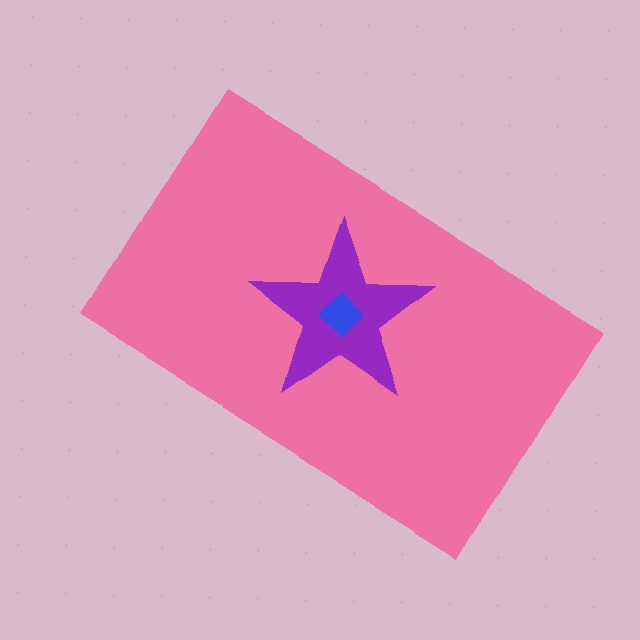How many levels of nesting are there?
3.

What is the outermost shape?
The pink rectangle.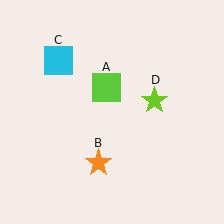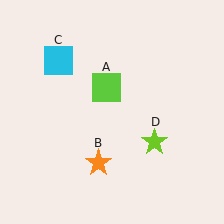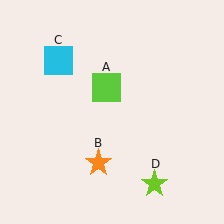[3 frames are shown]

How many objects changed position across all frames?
1 object changed position: lime star (object D).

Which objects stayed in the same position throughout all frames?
Lime square (object A) and orange star (object B) and cyan square (object C) remained stationary.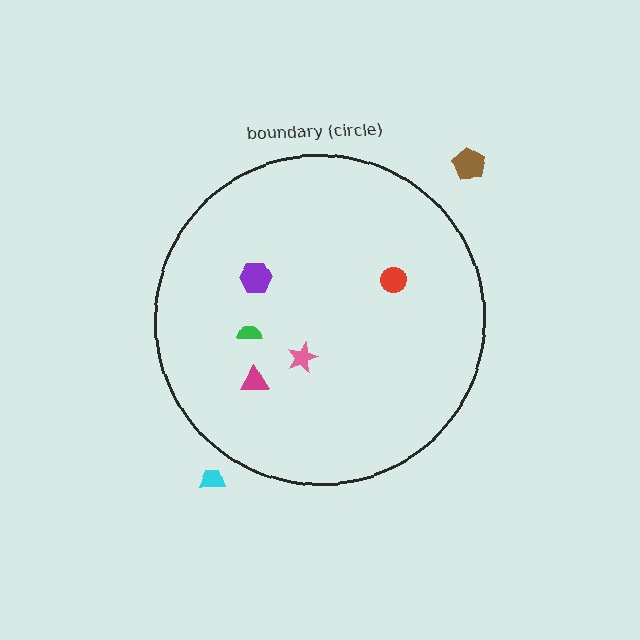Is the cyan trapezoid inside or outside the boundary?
Outside.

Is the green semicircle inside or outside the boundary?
Inside.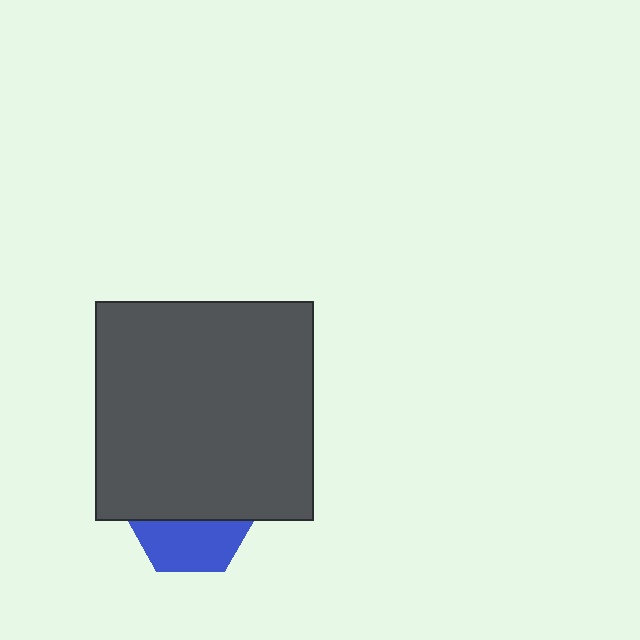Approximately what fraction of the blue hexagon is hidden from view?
Roughly 60% of the blue hexagon is hidden behind the dark gray square.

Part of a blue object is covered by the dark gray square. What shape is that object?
It is a hexagon.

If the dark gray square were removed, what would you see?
You would see the complete blue hexagon.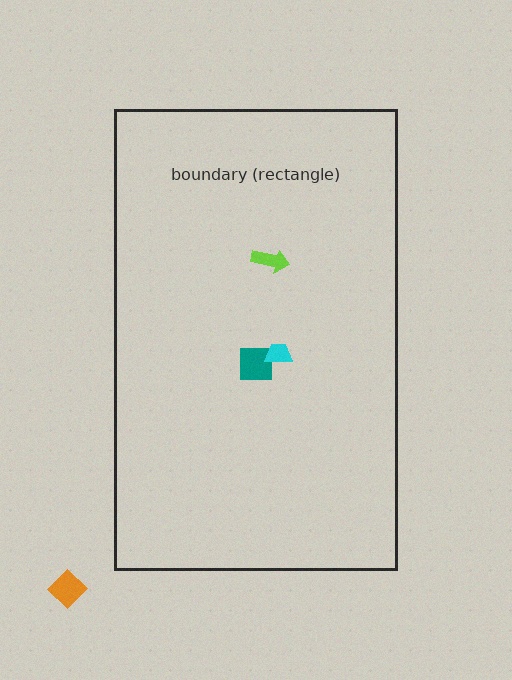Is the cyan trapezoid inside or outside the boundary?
Inside.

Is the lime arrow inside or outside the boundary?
Inside.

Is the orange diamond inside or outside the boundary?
Outside.